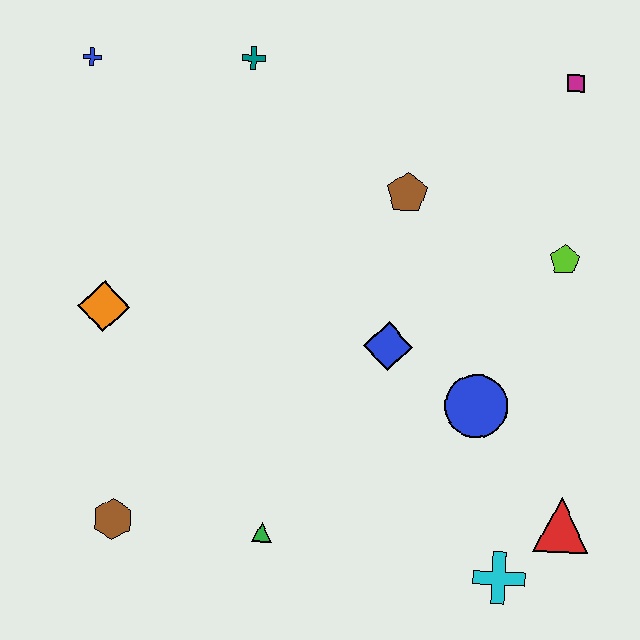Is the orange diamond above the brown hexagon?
Yes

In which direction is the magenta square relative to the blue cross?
The magenta square is to the right of the blue cross.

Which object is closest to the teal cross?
The blue cross is closest to the teal cross.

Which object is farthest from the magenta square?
The brown hexagon is farthest from the magenta square.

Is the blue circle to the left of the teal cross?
No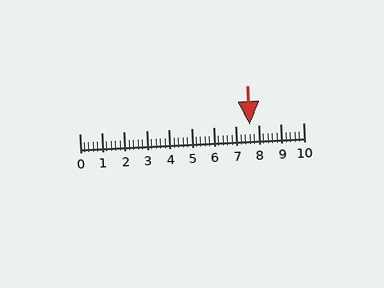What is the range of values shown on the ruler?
The ruler shows values from 0 to 10.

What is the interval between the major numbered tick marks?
The major tick marks are spaced 1 units apart.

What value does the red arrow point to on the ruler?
The red arrow points to approximately 7.6.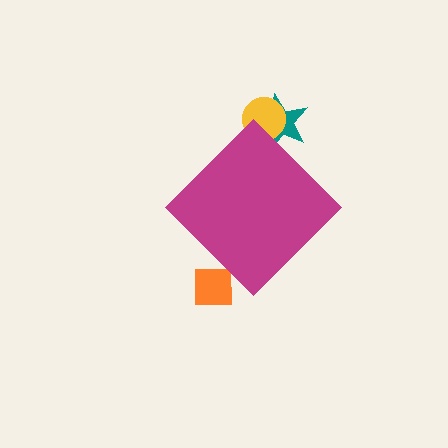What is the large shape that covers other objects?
A magenta diamond.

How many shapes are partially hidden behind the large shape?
3 shapes are partially hidden.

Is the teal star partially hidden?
Yes, the teal star is partially hidden behind the magenta diamond.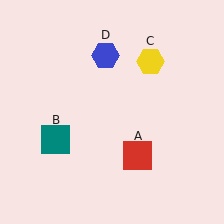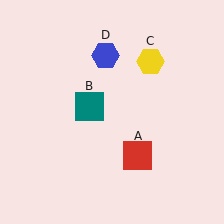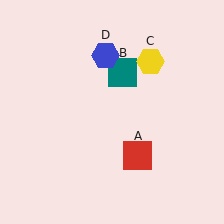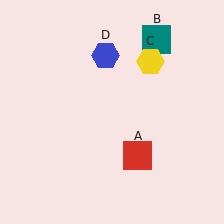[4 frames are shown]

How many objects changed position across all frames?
1 object changed position: teal square (object B).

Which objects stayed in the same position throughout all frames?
Red square (object A) and yellow hexagon (object C) and blue hexagon (object D) remained stationary.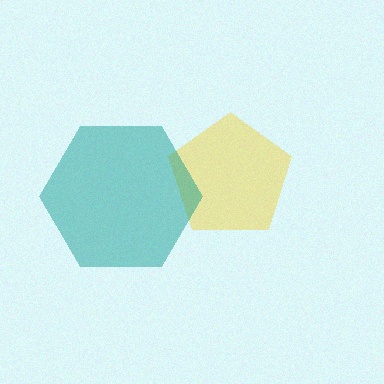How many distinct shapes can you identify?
There are 2 distinct shapes: a yellow pentagon, a teal hexagon.